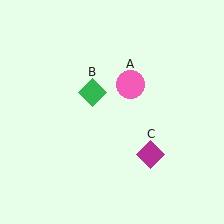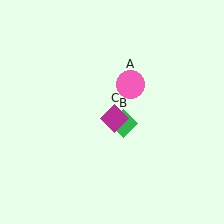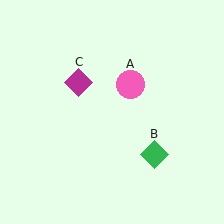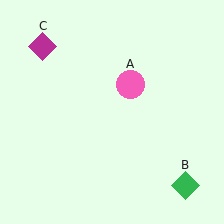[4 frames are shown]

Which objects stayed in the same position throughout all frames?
Pink circle (object A) remained stationary.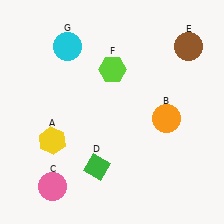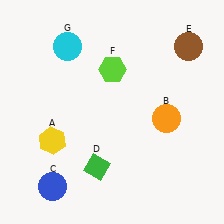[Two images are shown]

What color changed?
The circle (C) changed from pink in Image 1 to blue in Image 2.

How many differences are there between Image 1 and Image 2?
There is 1 difference between the two images.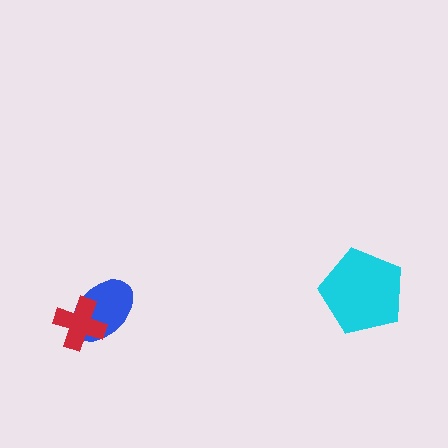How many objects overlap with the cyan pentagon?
0 objects overlap with the cyan pentagon.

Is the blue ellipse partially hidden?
Yes, it is partially covered by another shape.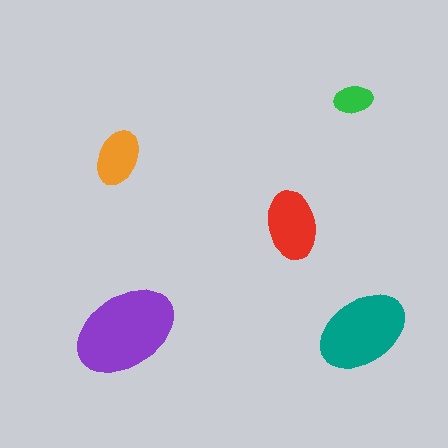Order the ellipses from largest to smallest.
the purple one, the teal one, the red one, the orange one, the green one.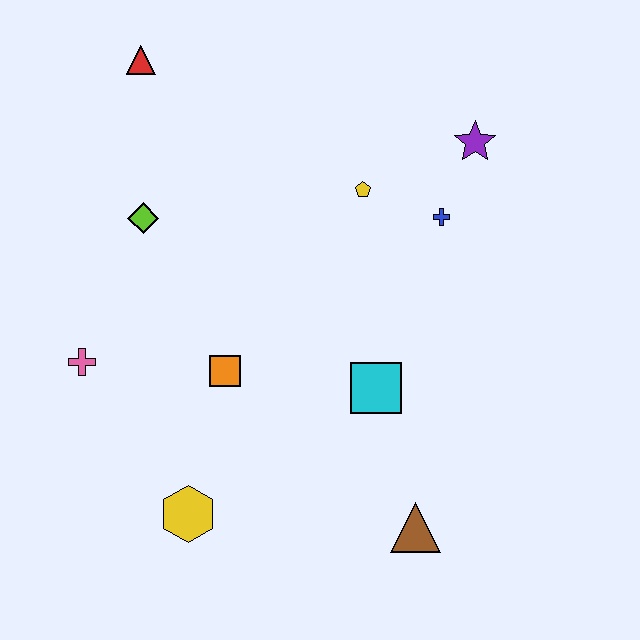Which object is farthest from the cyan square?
The red triangle is farthest from the cyan square.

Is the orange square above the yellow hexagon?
Yes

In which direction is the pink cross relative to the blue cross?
The pink cross is to the left of the blue cross.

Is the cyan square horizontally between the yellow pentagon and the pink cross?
No